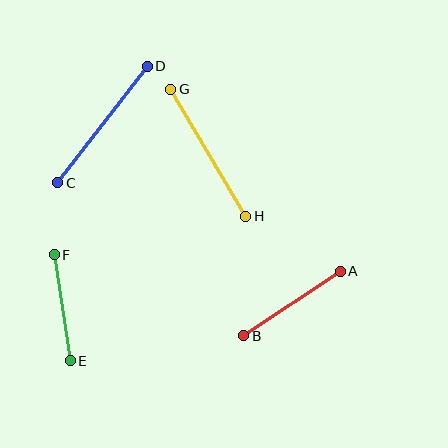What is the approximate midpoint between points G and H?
The midpoint is at approximately (208, 153) pixels.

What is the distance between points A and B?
The distance is approximately 116 pixels.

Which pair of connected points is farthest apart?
Points G and H are farthest apart.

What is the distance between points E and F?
The distance is approximately 107 pixels.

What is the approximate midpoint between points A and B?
The midpoint is at approximately (292, 303) pixels.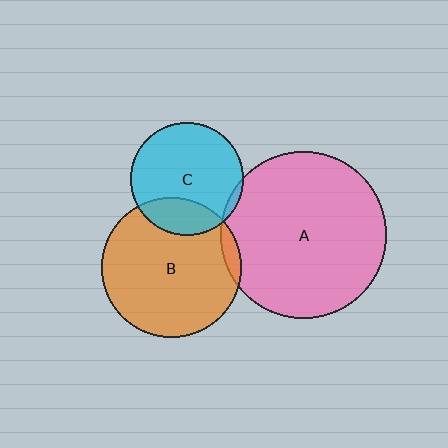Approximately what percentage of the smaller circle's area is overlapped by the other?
Approximately 5%.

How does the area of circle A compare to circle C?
Approximately 2.2 times.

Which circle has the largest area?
Circle A (pink).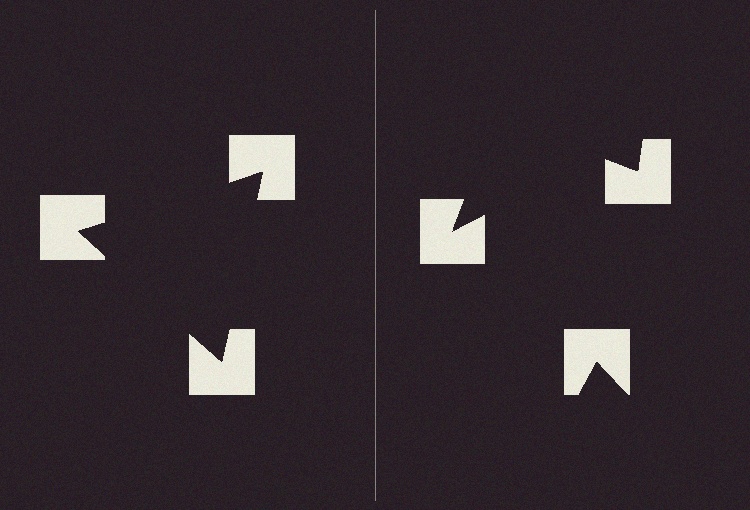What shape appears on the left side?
An illusory triangle.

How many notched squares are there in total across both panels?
6 — 3 on each side.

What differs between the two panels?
The notched squares are positioned identically on both sides; only the wedge orientations differ. On the left they align to a triangle; on the right they are misaligned.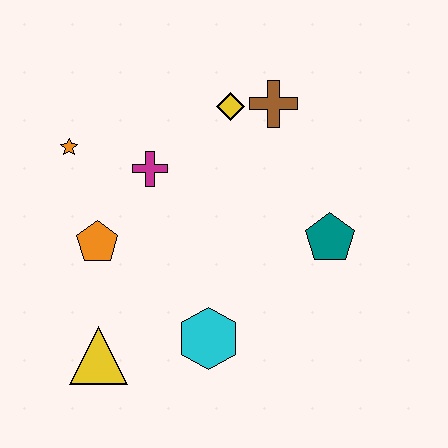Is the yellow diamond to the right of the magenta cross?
Yes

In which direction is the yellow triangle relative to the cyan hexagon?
The yellow triangle is to the left of the cyan hexagon.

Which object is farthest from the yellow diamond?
The yellow triangle is farthest from the yellow diamond.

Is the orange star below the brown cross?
Yes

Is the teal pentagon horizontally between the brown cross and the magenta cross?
No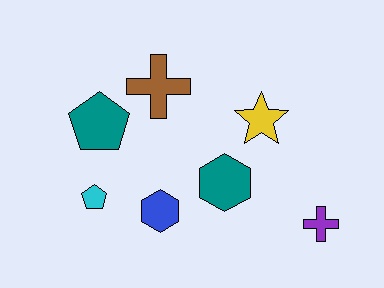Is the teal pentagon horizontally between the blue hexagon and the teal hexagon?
No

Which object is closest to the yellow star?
The teal hexagon is closest to the yellow star.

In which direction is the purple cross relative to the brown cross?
The purple cross is to the right of the brown cross.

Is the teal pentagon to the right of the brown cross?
No